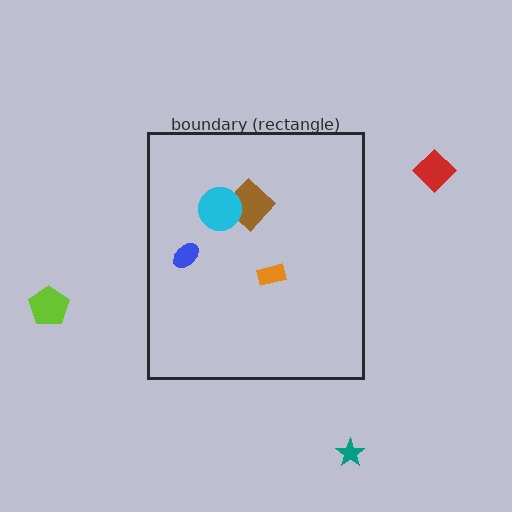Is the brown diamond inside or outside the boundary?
Inside.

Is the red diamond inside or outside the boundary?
Outside.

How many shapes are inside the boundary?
4 inside, 3 outside.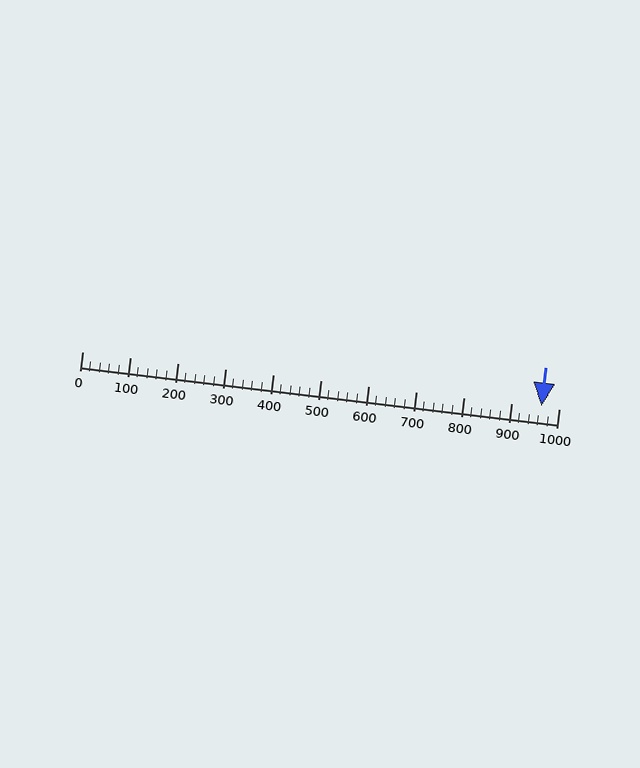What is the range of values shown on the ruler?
The ruler shows values from 0 to 1000.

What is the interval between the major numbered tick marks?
The major tick marks are spaced 100 units apart.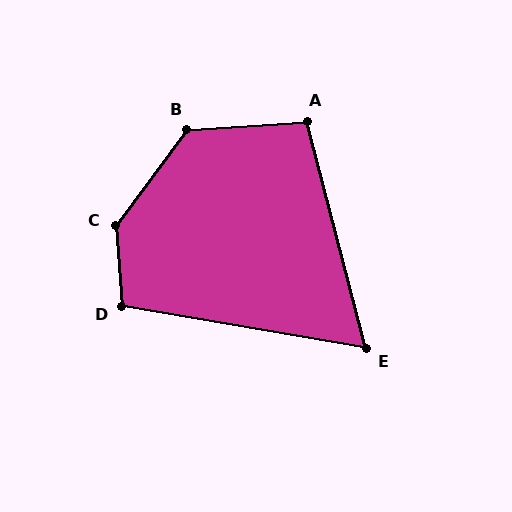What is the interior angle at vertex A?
Approximately 101 degrees (obtuse).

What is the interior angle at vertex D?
Approximately 104 degrees (obtuse).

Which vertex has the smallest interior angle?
E, at approximately 66 degrees.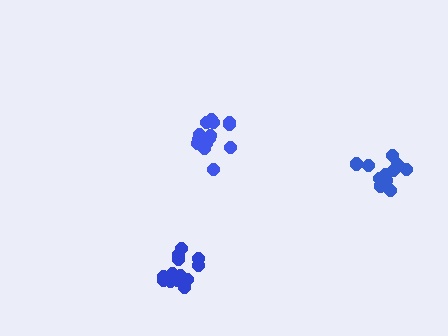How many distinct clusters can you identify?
There are 3 distinct clusters.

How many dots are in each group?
Group 1: 14 dots, Group 2: 15 dots, Group 3: 11 dots (40 total).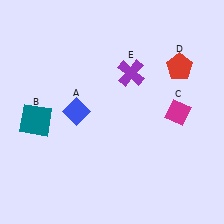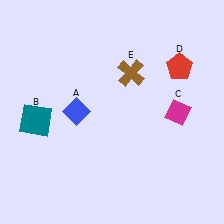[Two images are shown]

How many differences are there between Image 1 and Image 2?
There is 1 difference between the two images.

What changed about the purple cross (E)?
In Image 1, E is purple. In Image 2, it changed to brown.